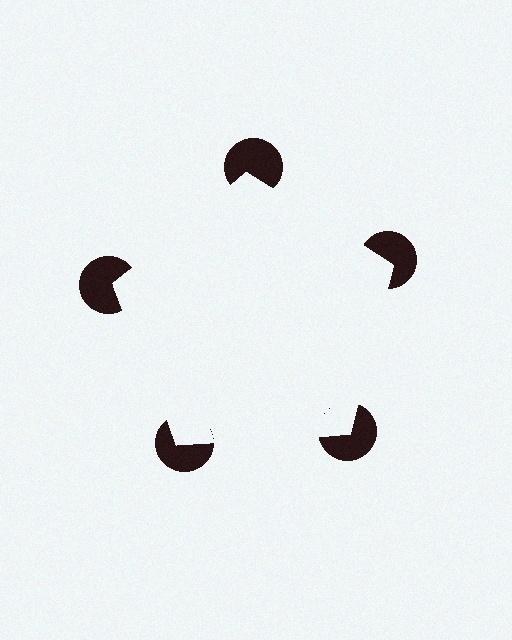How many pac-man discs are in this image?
There are 5 — one at each vertex of the illusory pentagon.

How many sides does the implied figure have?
5 sides.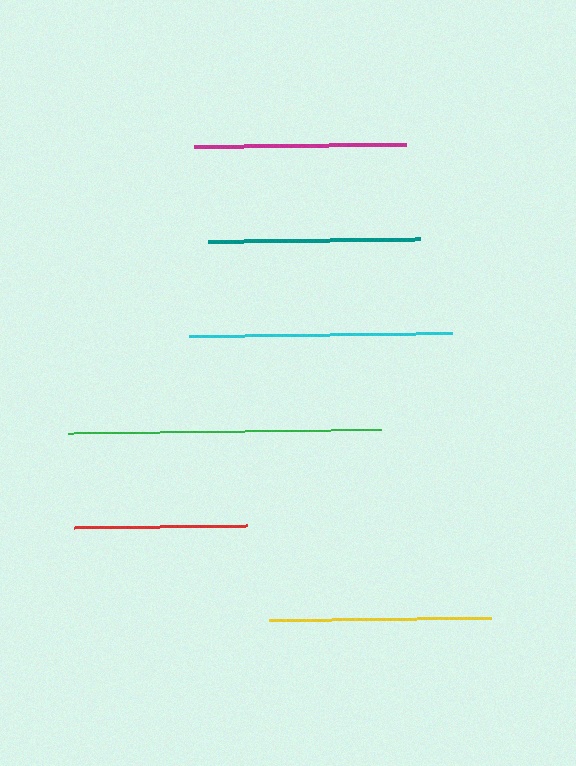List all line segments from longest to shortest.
From longest to shortest: green, cyan, yellow, teal, magenta, red.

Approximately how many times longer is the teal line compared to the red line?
The teal line is approximately 1.2 times the length of the red line.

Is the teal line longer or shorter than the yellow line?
The yellow line is longer than the teal line.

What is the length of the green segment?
The green segment is approximately 313 pixels long.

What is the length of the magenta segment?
The magenta segment is approximately 212 pixels long.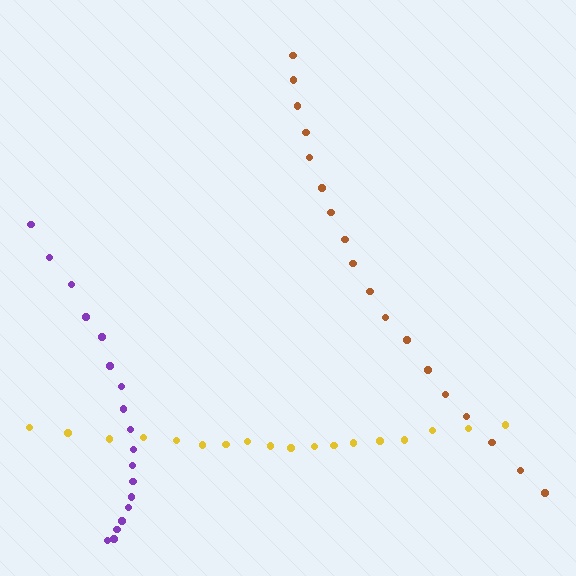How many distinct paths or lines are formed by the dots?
There are 3 distinct paths.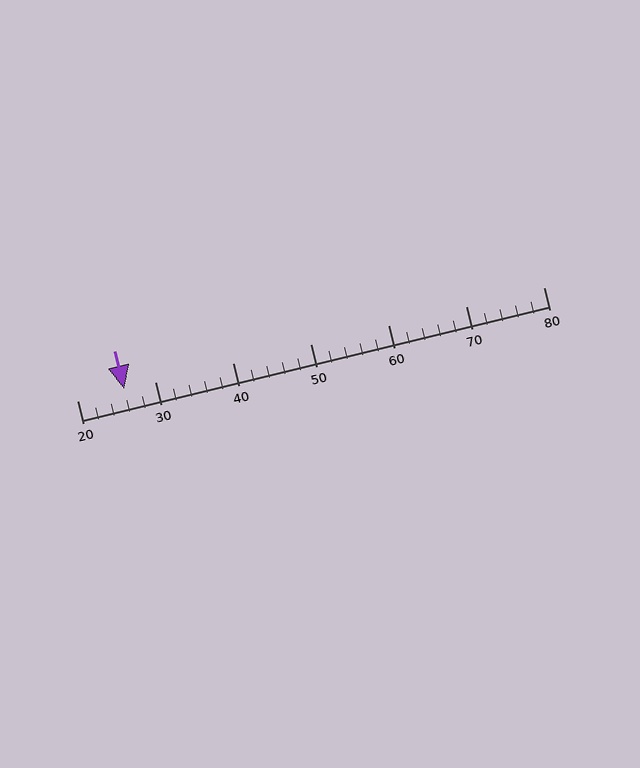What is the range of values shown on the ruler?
The ruler shows values from 20 to 80.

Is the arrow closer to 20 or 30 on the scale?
The arrow is closer to 30.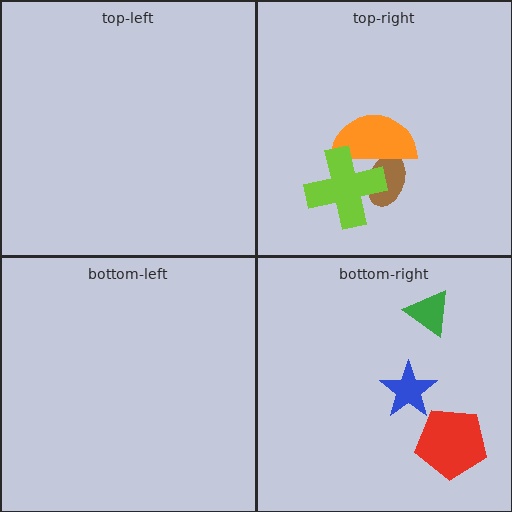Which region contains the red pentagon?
The bottom-right region.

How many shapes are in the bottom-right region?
3.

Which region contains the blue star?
The bottom-right region.